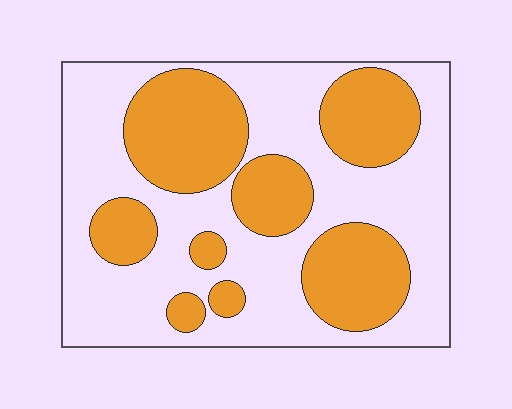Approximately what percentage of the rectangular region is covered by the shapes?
Approximately 40%.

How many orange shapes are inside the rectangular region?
8.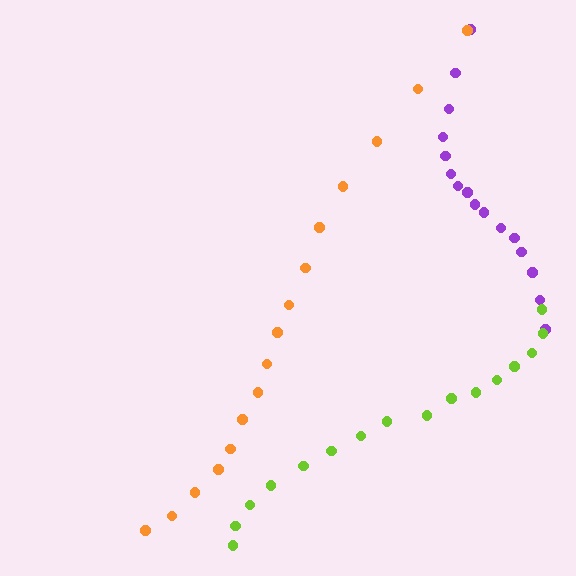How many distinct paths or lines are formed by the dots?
There are 3 distinct paths.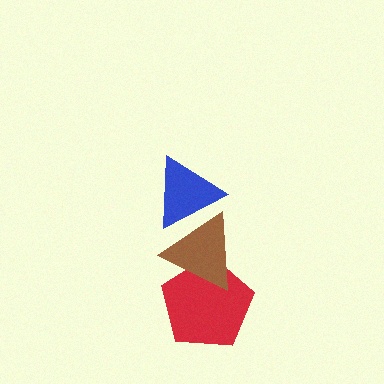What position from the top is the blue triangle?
The blue triangle is 1st from the top.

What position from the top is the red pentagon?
The red pentagon is 3rd from the top.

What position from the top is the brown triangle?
The brown triangle is 2nd from the top.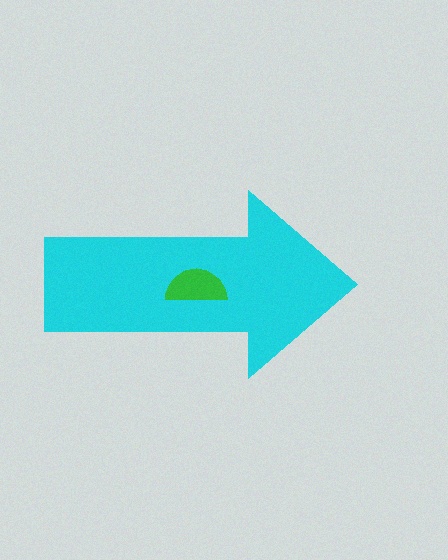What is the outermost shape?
The cyan arrow.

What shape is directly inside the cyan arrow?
The green semicircle.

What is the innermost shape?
The green semicircle.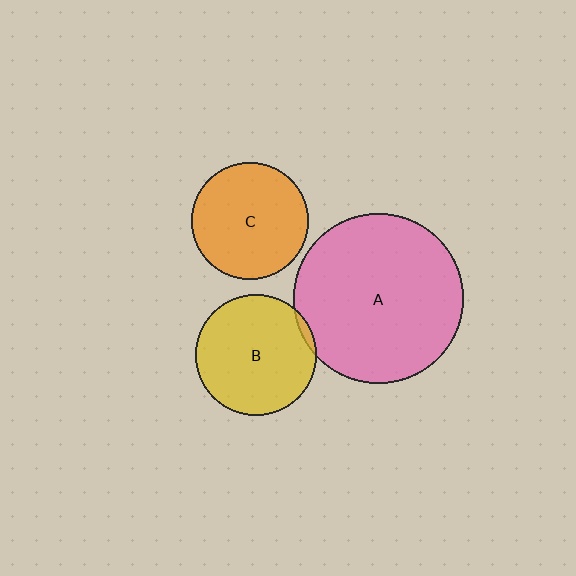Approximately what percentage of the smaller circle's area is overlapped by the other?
Approximately 5%.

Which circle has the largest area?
Circle A (pink).